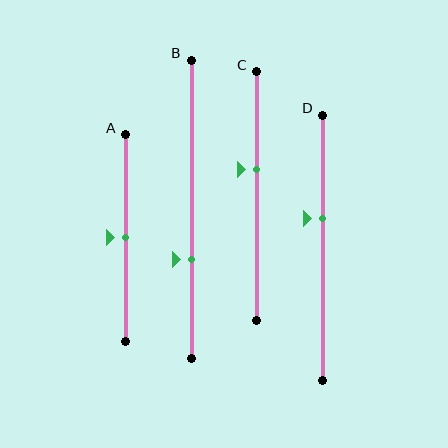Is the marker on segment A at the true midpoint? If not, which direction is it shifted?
Yes, the marker on segment A is at the true midpoint.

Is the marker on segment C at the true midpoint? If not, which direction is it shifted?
No, the marker on segment C is shifted upward by about 11% of the segment length.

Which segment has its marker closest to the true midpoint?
Segment A has its marker closest to the true midpoint.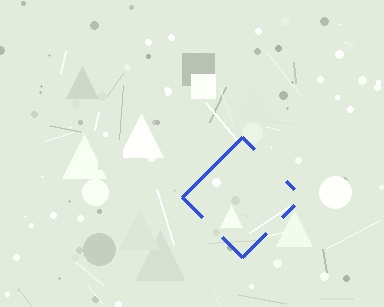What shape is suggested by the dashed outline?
The dashed outline suggests a diamond.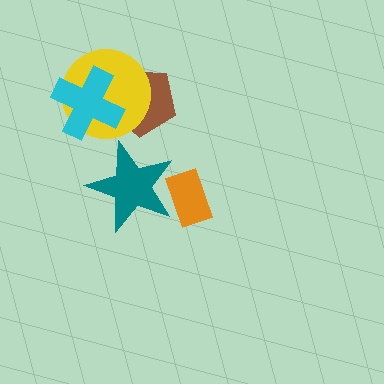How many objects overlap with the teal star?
1 object overlaps with the teal star.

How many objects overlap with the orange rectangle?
1 object overlaps with the orange rectangle.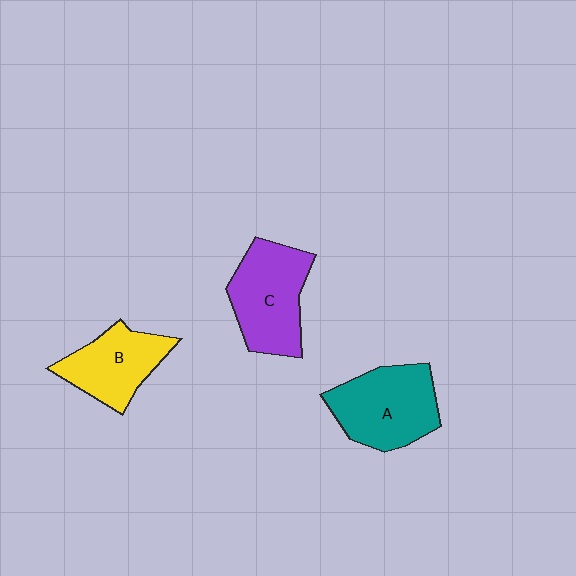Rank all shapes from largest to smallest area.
From largest to smallest: A (teal), C (purple), B (yellow).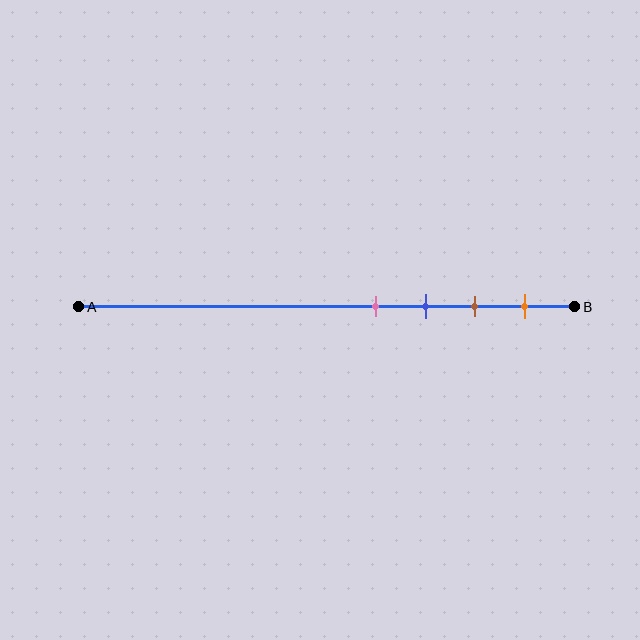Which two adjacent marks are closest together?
The pink and blue marks are the closest adjacent pair.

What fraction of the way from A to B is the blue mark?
The blue mark is approximately 70% (0.7) of the way from A to B.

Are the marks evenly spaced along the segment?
Yes, the marks are approximately evenly spaced.